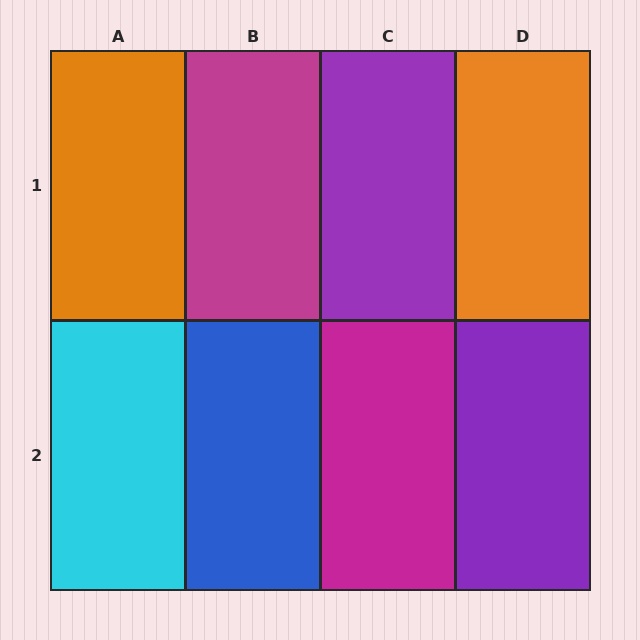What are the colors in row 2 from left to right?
Cyan, blue, magenta, purple.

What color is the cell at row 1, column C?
Purple.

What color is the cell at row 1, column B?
Magenta.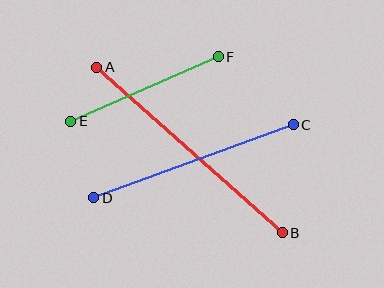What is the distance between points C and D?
The distance is approximately 213 pixels.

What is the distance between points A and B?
The distance is approximately 249 pixels.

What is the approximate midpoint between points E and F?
The midpoint is at approximately (144, 89) pixels.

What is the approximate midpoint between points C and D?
The midpoint is at approximately (193, 161) pixels.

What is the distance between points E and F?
The distance is approximately 161 pixels.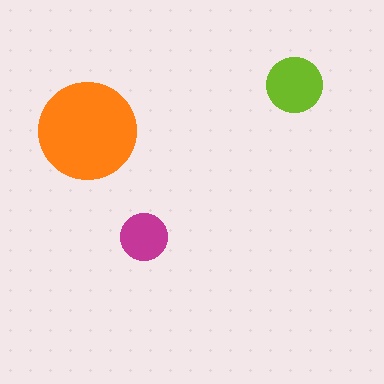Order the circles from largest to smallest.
the orange one, the lime one, the magenta one.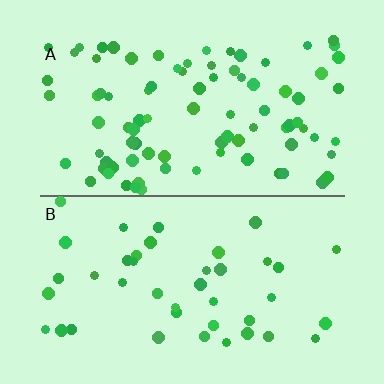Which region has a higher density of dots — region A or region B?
A (the top).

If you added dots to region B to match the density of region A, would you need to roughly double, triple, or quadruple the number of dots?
Approximately double.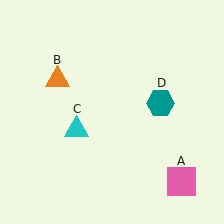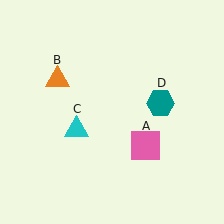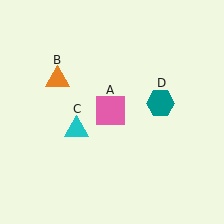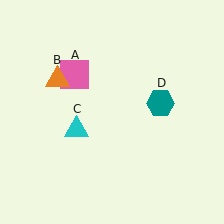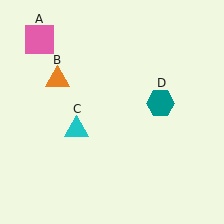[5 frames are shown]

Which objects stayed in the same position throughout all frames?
Orange triangle (object B) and cyan triangle (object C) and teal hexagon (object D) remained stationary.